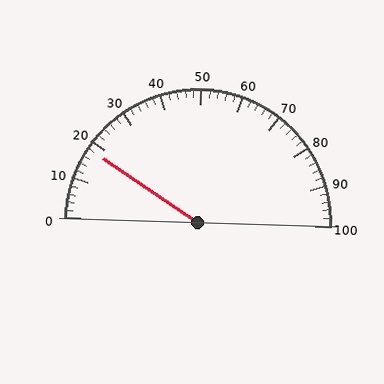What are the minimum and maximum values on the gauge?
The gauge ranges from 0 to 100.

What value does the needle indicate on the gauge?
The needle indicates approximately 18.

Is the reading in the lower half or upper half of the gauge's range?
The reading is in the lower half of the range (0 to 100).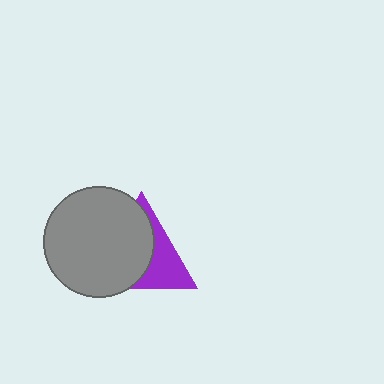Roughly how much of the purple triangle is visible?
A small part of it is visible (roughly 40%).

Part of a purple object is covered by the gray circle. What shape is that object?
It is a triangle.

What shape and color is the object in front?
The object in front is a gray circle.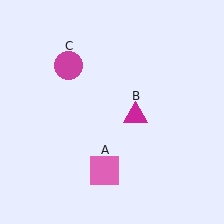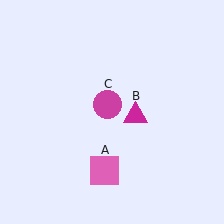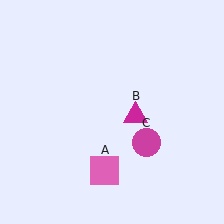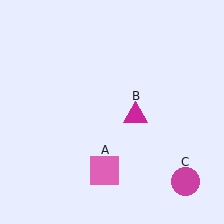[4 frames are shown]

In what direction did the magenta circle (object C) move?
The magenta circle (object C) moved down and to the right.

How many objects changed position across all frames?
1 object changed position: magenta circle (object C).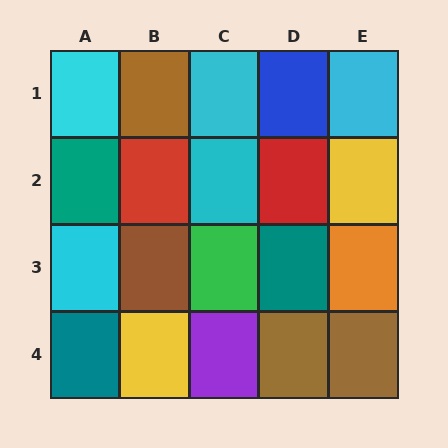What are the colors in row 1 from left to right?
Cyan, brown, cyan, blue, cyan.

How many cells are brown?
4 cells are brown.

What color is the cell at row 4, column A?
Teal.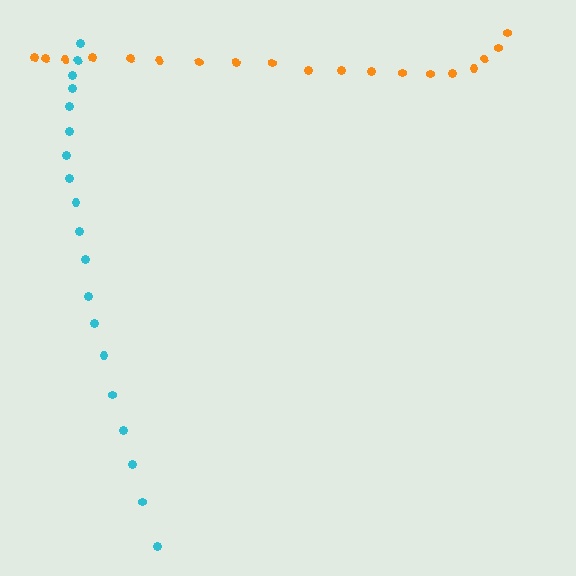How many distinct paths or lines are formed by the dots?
There are 2 distinct paths.